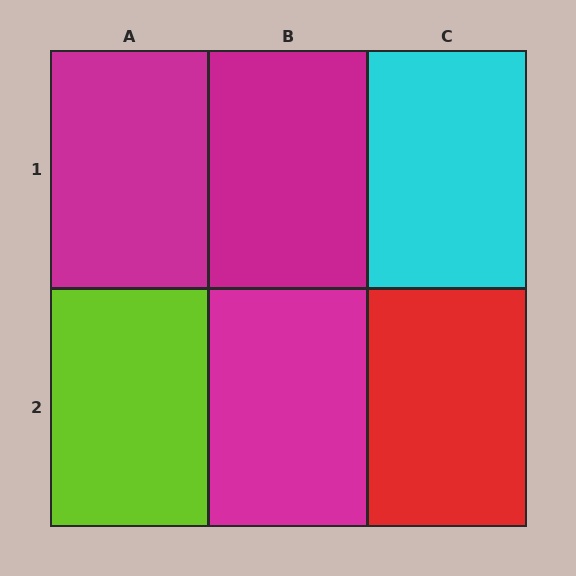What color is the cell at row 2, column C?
Red.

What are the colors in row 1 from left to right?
Magenta, magenta, cyan.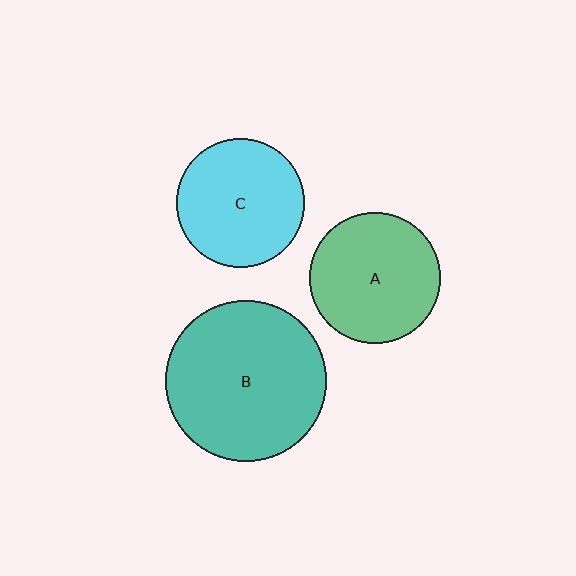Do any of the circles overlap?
No, none of the circles overlap.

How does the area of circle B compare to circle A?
Approximately 1.5 times.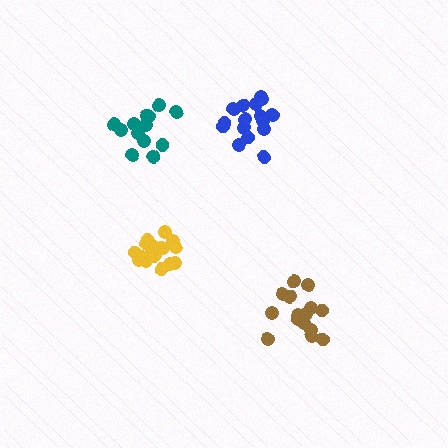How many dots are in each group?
Group 1: 17 dots, Group 2: 13 dots, Group 3: 15 dots, Group 4: 17 dots (62 total).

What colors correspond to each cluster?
The clusters are colored: yellow, teal, brown, blue.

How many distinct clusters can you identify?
There are 4 distinct clusters.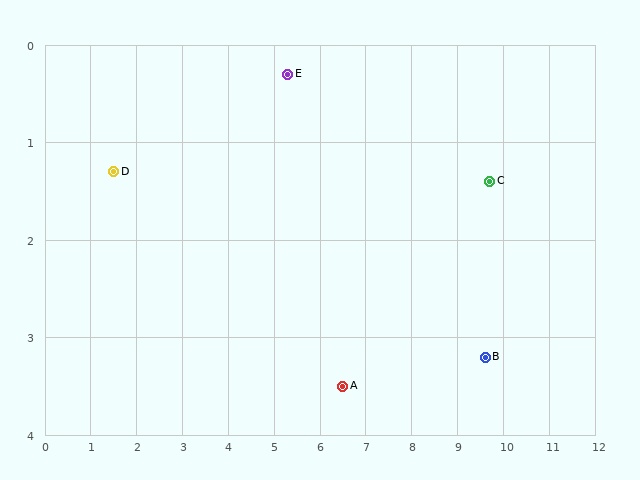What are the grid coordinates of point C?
Point C is at approximately (9.7, 1.4).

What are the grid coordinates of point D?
Point D is at approximately (1.5, 1.3).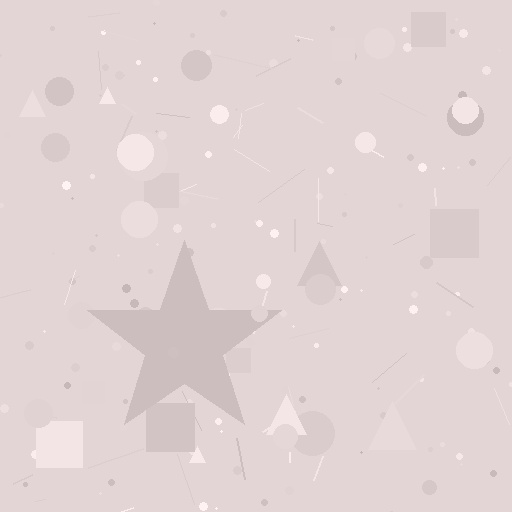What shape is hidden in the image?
A star is hidden in the image.